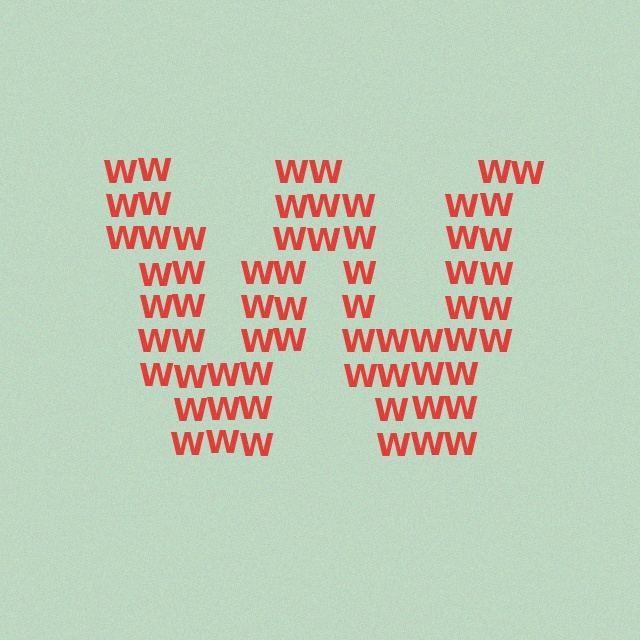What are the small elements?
The small elements are letter W's.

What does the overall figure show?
The overall figure shows the letter W.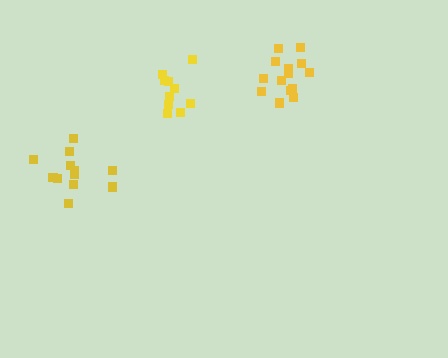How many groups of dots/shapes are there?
There are 3 groups.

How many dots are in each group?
Group 1: 10 dots, Group 2: 12 dots, Group 3: 14 dots (36 total).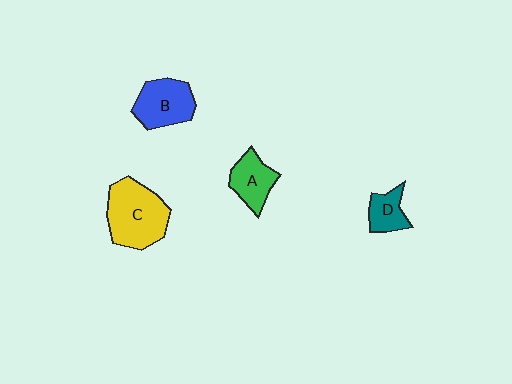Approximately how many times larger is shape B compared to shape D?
Approximately 1.7 times.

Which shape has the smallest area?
Shape D (teal).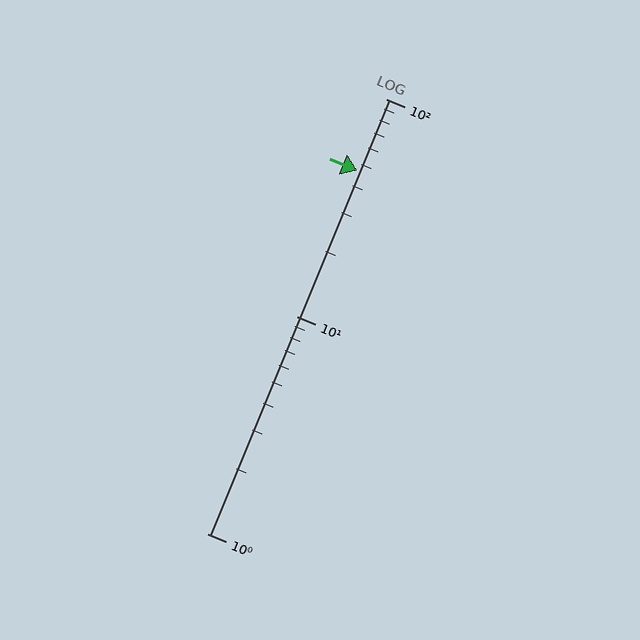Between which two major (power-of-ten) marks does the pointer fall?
The pointer is between 10 and 100.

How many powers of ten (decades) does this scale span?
The scale spans 2 decades, from 1 to 100.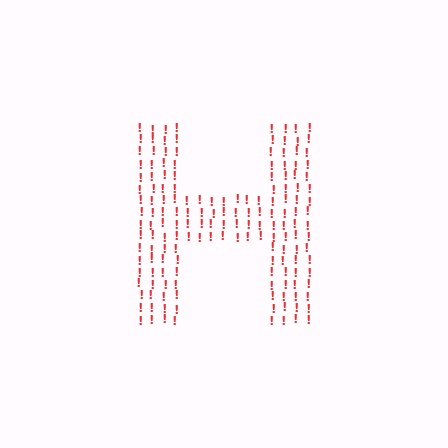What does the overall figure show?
The overall figure shows the letter H.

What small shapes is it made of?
It is made of small exclamation marks.